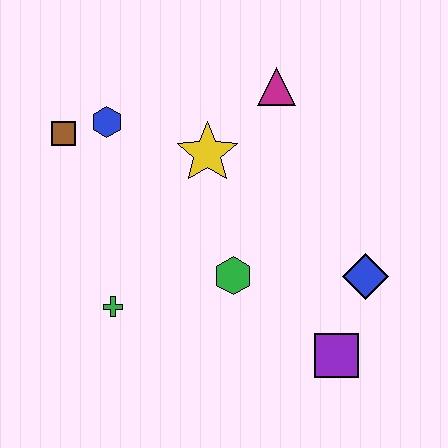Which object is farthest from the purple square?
The brown square is farthest from the purple square.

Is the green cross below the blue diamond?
Yes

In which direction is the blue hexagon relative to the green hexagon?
The blue hexagon is above the green hexagon.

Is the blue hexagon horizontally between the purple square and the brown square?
Yes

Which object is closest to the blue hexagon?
The brown square is closest to the blue hexagon.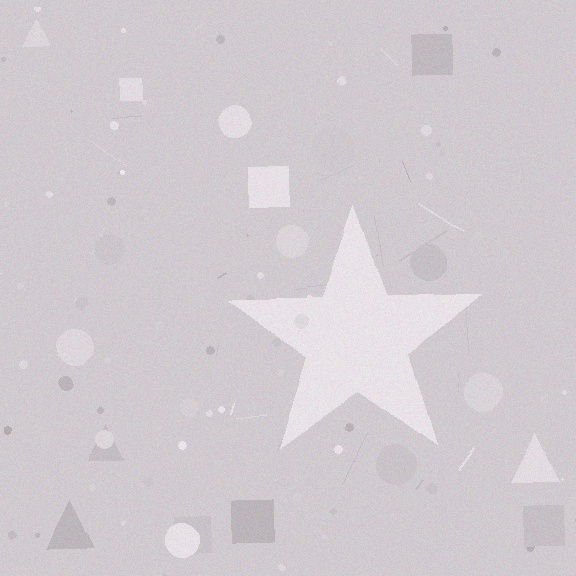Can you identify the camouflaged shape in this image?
The camouflaged shape is a star.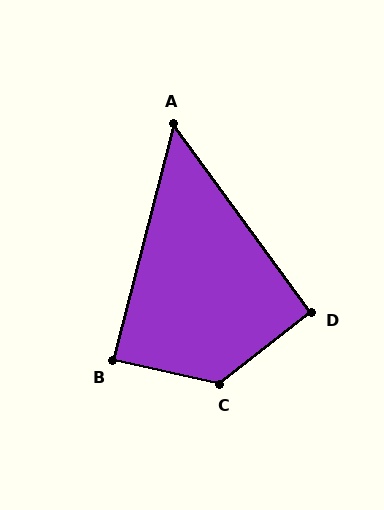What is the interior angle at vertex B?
Approximately 88 degrees (approximately right).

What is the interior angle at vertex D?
Approximately 92 degrees (approximately right).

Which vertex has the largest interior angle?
C, at approximately 129 degrees.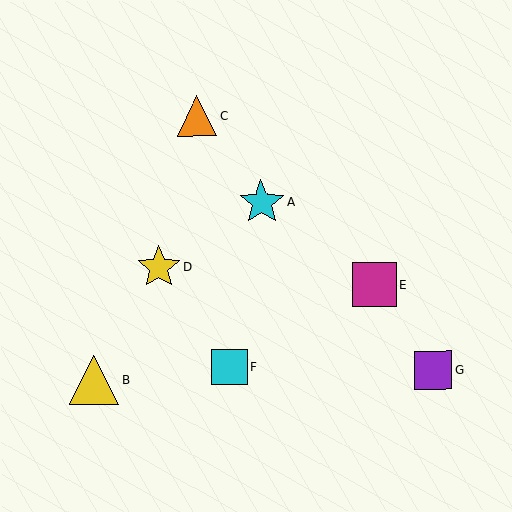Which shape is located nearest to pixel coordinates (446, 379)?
The purple square (labeled G) at (433, 370) is nearest to that location.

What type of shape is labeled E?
Shape E is a magenta square.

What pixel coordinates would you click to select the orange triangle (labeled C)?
Click at (197, 116) to select the orange triangle C.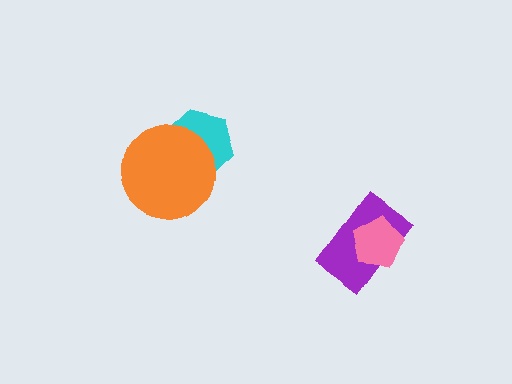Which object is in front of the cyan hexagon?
The orange circle is in front of the cyan hexagon.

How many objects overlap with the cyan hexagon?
1 object overlaps with the cyan hexagon.